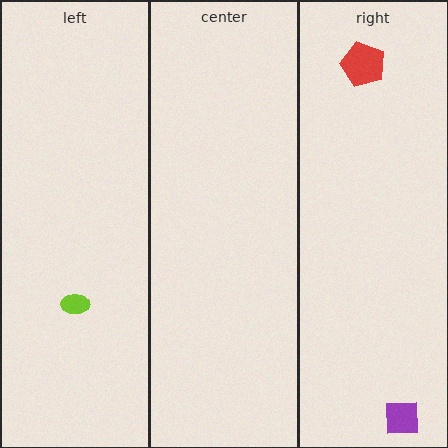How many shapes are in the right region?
2.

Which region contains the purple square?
The right region.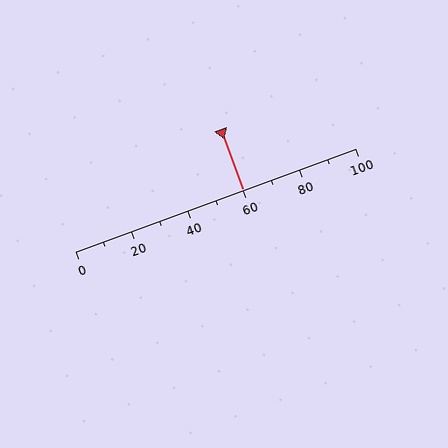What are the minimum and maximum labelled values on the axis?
The axis runs from 0 to 100.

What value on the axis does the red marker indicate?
The marker indicates approximately 60.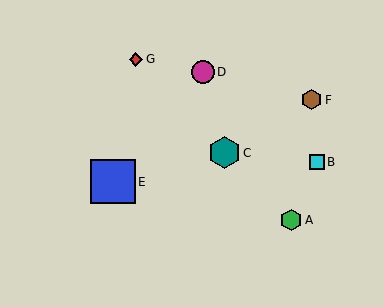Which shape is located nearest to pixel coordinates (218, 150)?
The teal hexagon (labeled C) at (225, 153) is nearest to that location.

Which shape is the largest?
The blue square (labeled E) is the largest.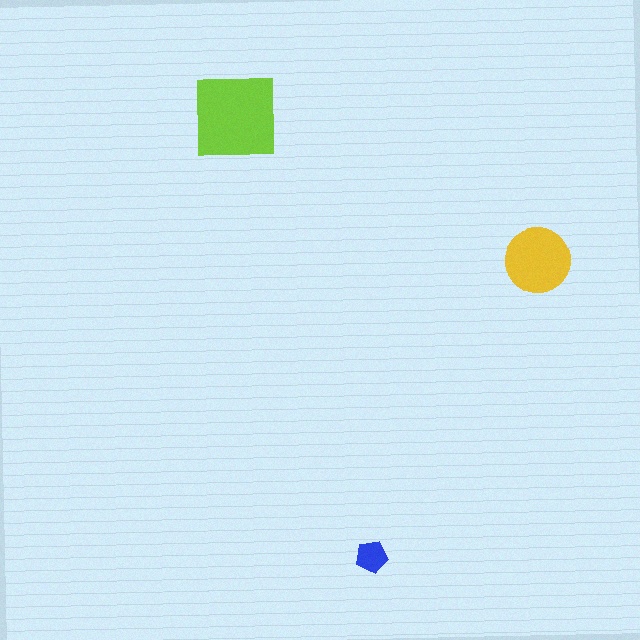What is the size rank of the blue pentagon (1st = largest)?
3rd.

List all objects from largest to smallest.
The lime square, the yellow circle, the blue pentagon.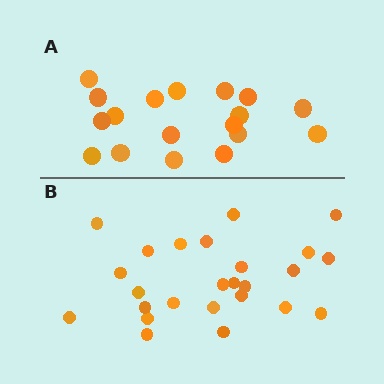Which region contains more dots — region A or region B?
Region B (the bottom region) has more dots.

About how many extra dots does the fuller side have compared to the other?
Region B has roughly 8 or so more dots than region A.